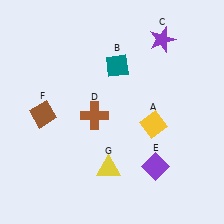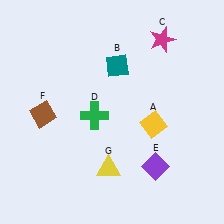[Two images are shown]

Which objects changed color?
C changed from purple to magenta. D changed from brown to green.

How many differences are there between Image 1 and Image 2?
There are 2 differences between the two images.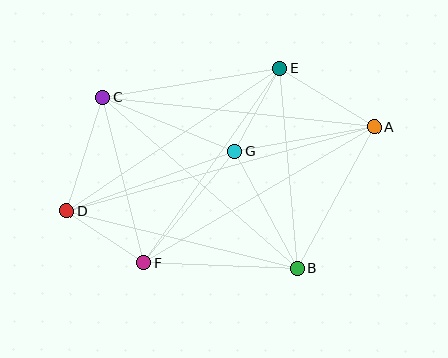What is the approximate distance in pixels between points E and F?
The distance between E and F is approximately 237 pixels.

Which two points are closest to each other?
Points D and F are closest to each other.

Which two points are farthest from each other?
Points A and D are farthest from each other.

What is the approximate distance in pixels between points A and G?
The distance between A and G is approximately 142 pixels.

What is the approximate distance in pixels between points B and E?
The distance between B and E is approximately 201 pixels.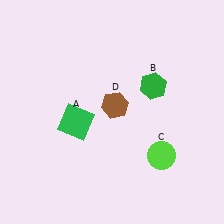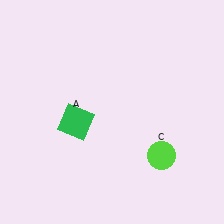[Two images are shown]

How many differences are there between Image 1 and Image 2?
There are 2 differences between the two images.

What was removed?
The brown hexagon (D), the green hexagon (B) were removed in Image 2.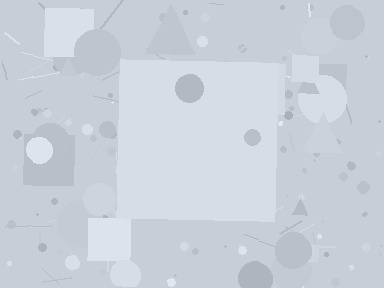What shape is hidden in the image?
A square is hidden in the image.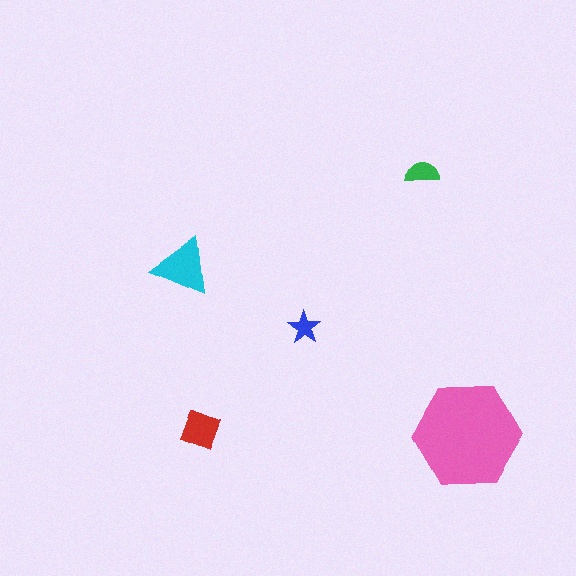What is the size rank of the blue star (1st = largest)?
5th.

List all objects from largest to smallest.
The pink hexagon, the cyan triangle, the red square, the green semicircle, the blue star.